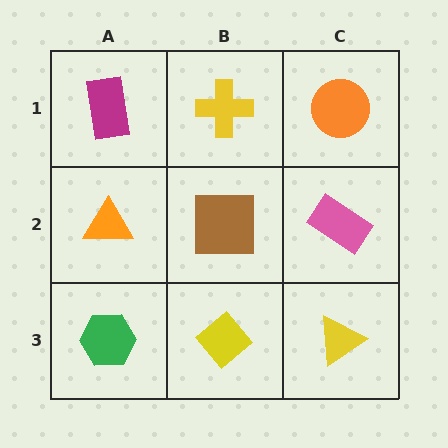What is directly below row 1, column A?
An orange triangle.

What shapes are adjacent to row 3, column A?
An orange triangle (row 2, column A), a yellow diamond (row 3, column B).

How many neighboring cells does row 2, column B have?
4.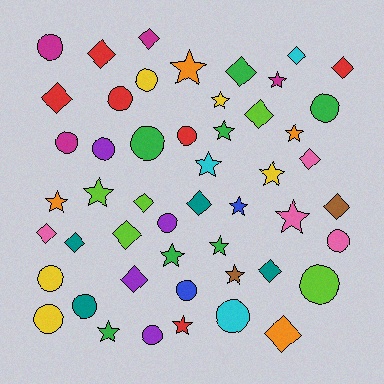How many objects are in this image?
There are 50 objects.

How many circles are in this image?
There are 17 circles.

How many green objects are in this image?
There are 7 green objects.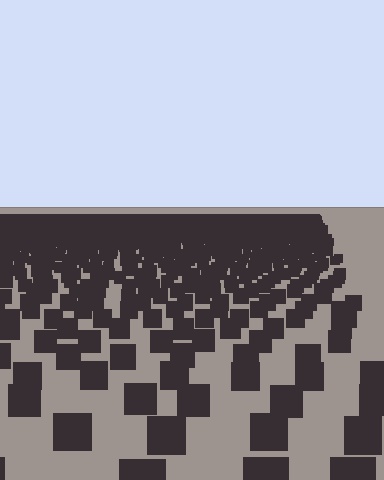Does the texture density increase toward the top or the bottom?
Density increases toward the top.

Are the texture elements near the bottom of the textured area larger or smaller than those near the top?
Larger. Near the bottom, elements are closer to the viewer and appear at a bigger on-screen size.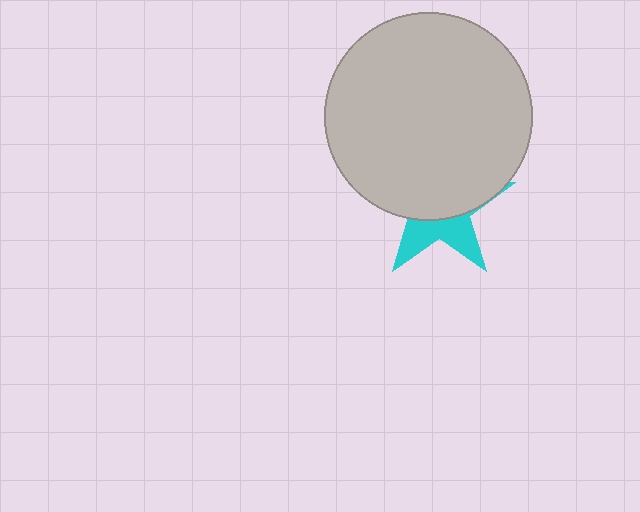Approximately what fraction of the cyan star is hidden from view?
Roughly 64% of the cyan star is hidden behind the light gray circle.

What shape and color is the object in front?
The object in front is a light gray circle.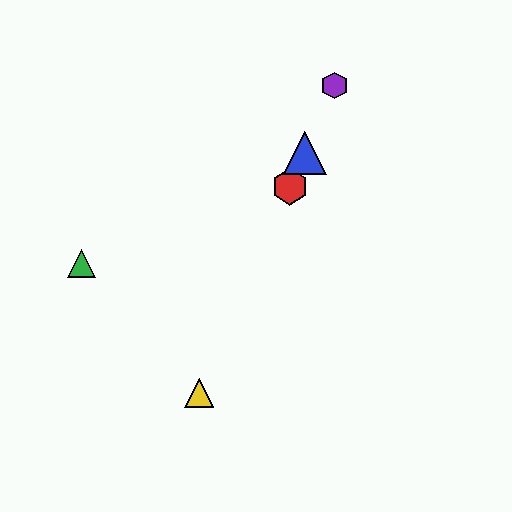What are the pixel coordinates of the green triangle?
The green triangle is at (82, 263).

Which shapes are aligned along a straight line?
The red hexagon, the blue triangle, the yellow triangle, the purple hexagon are aligned along a straight line.